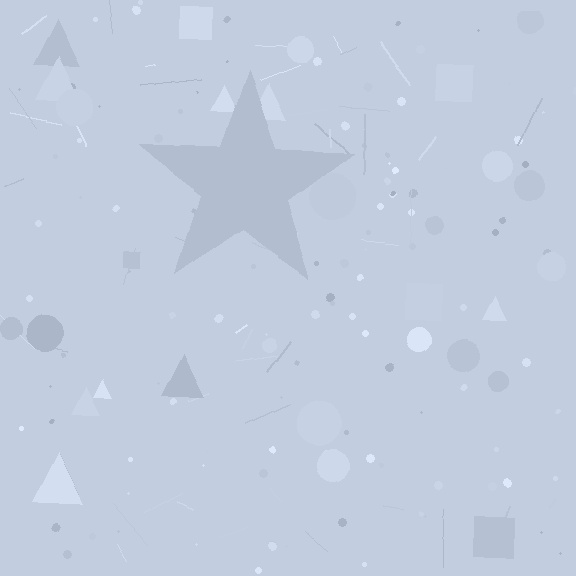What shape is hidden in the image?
A star is hidden in the image.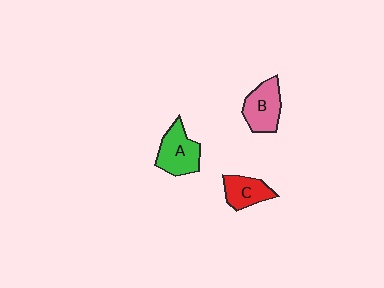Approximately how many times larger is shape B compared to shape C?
Approximately 1.2 times.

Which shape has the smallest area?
Shape C (red).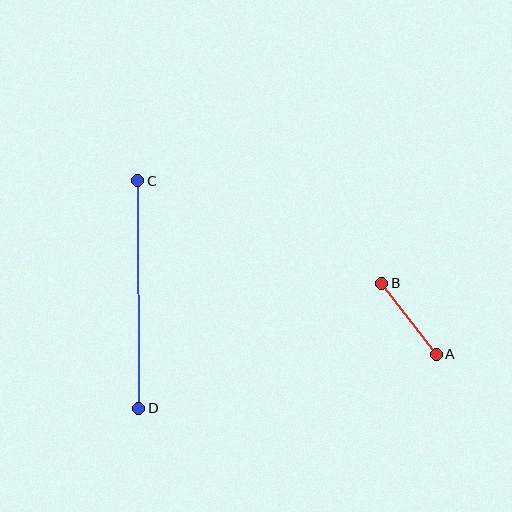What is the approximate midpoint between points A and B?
The midpoint is at approximately (409, 319) pixels.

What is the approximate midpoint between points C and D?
The midpoint is at approximately (138, 295) pixels.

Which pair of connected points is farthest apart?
Points C and D are farthest apart.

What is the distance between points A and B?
The distance is approximately 90 pixels.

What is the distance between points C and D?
The distance is approximately 227 pixels.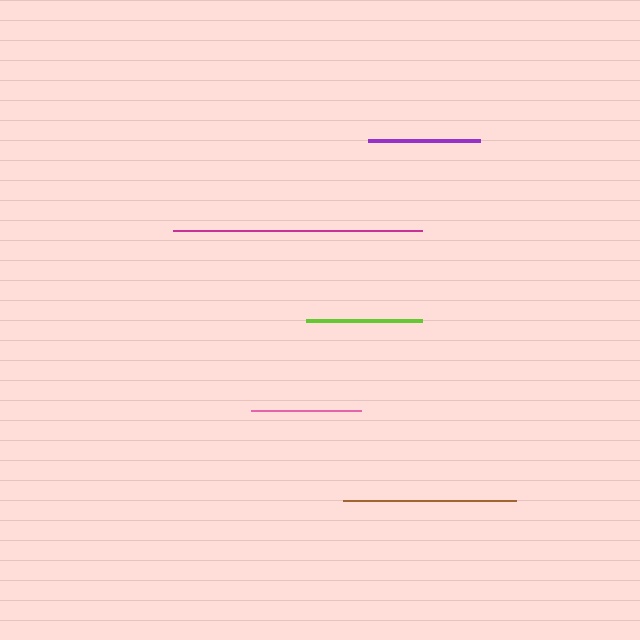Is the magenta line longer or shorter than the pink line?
The magenta line is longer than the pink line.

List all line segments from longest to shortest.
From longest to shortest: magenta, brown, lime, purple, pink.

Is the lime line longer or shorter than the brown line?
The brown line is longer than the lime line.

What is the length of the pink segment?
The pink segment is approximately 111 pixels long.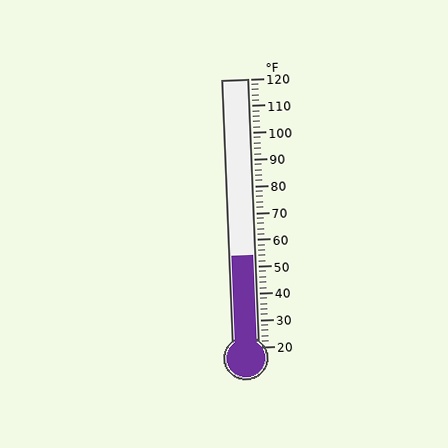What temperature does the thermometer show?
The thermometer shows approximately 54°F.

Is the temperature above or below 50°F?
The temperature is above 50°F.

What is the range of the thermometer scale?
The thermometer scale ranges from 20°F to 120°F.